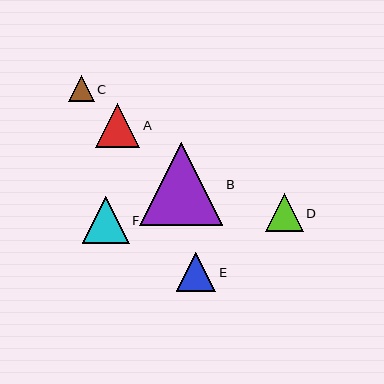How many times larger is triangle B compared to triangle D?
Triangle B is approximately 2.2 times the size of triangle D.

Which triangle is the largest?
Triangle B is the largest with a size of approximately 83 pixels.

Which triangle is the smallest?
Triangle C is the smallest with a size of approximately 26 pixels.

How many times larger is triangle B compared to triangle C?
Triangle B is approximately 3.2 times the size of triangle C.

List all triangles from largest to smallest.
From largest to smallest: B, F, A, E, D, C.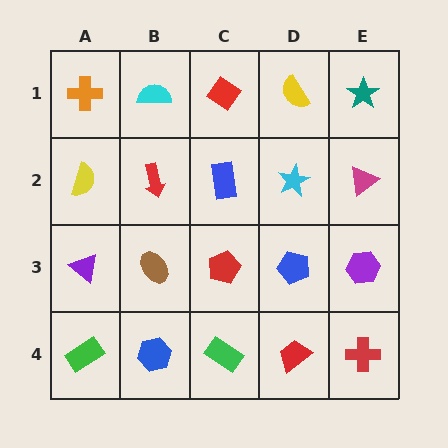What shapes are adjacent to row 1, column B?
A red arrow (row 2, column B), an orange cross (row 1, column A), a red diamond (row 1, column C).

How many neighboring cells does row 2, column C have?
4.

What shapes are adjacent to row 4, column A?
A purple triangle (row 3, column A), a blue hexagon (row 4, column B).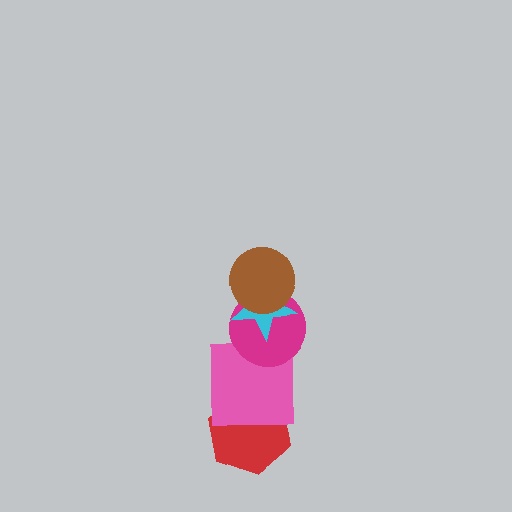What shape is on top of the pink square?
The magenta circle is on top of the pink square.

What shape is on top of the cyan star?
The brown circle is on top of the cyan star.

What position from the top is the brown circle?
The brown circle is 1st from the top.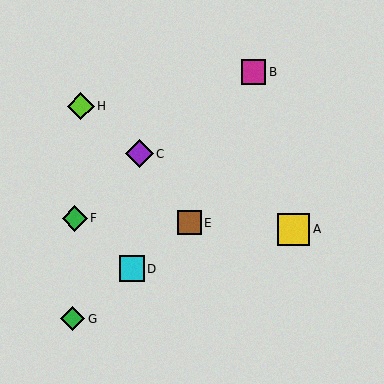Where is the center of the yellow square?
The center of the yellow square is at (294, 229).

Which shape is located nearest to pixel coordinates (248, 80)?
The magenta square (labeled B) at (253, 72) is nearest to that location.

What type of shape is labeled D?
Shape D is a cyan square.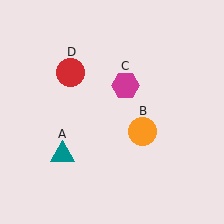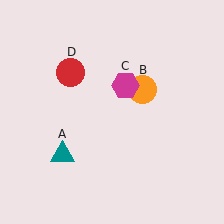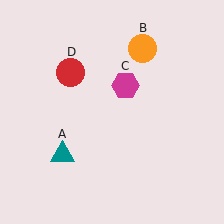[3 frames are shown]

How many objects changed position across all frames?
1 object changed position: orange circle (object B).